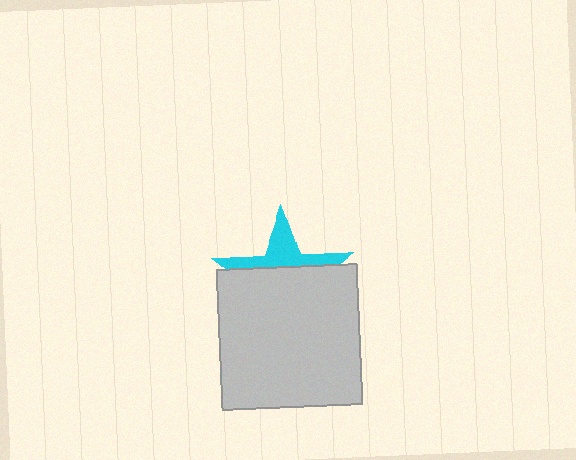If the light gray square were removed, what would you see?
You would see the complete cyan star.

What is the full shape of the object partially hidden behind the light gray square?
The partially hidden object is a cyan star.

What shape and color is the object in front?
The object in front is a light gray square.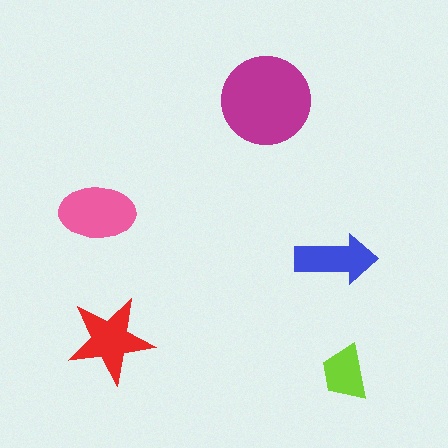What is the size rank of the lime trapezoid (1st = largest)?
5th.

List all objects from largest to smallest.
The magenta circle, the pink ellipse, the red star, the blue arrow, the lime trapezoid.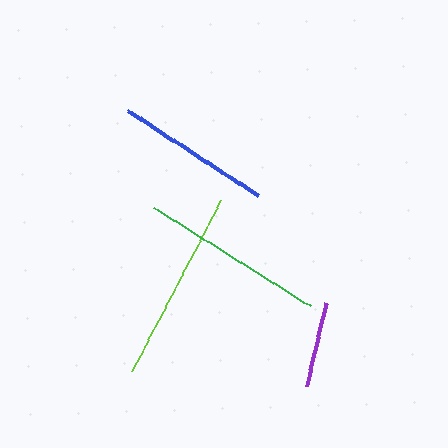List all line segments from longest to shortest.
From longest to shortest: lime, green, blue, purple.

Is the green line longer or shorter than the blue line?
The green line is longer than the blue line.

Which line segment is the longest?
The lime line is the longest at approximately 192 pixels.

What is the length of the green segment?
The green segment is approximately 184 pixels long.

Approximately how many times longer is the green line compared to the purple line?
The green line is approximately 2.1 times the length of the purple line.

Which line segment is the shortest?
The purple line is the shortest at approximately 86 pixels.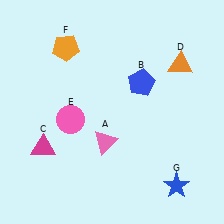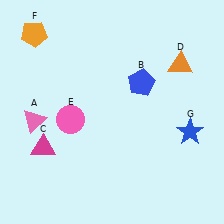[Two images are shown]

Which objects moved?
The objects that moved are: the pink triangle (A), the orange pentagon (F), the blue star (G).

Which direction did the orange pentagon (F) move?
The orange pentagon (F) moved left.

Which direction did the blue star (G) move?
The blue star (G) moved up.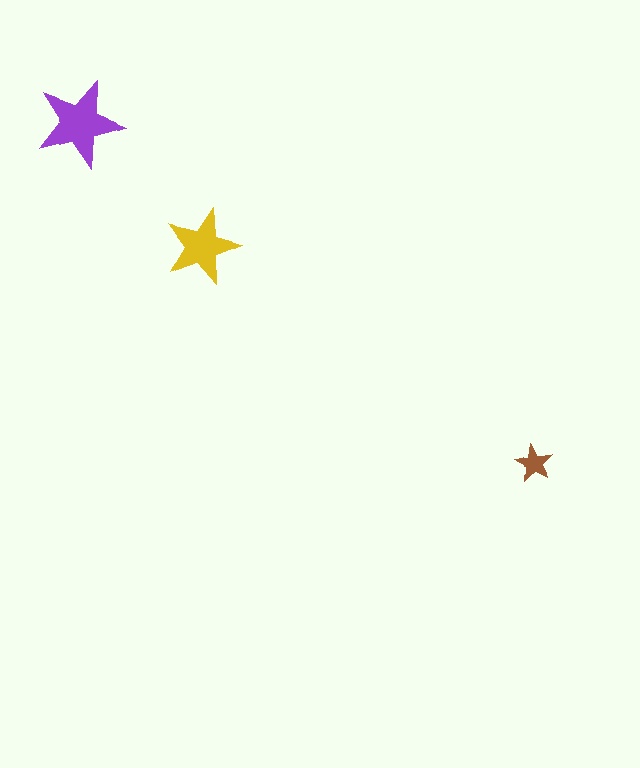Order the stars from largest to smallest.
the purple one, the yellow one, the brown one.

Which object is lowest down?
The brown star is bottommost.